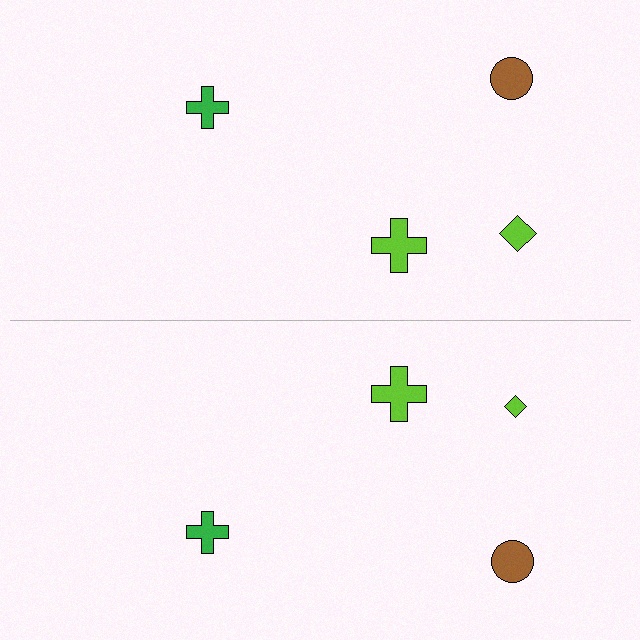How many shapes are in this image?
There are 8 shapes in this image.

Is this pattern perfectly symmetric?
No, the pattern is not perfectly symmetric. The lime diamond on the bottom side has a different size than its mirror counterpart.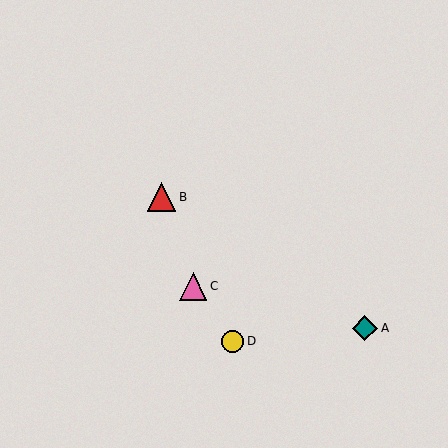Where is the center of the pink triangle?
The center of the pink triangle is at (193, 286).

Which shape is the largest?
The red triangle (labeled B) is the largest.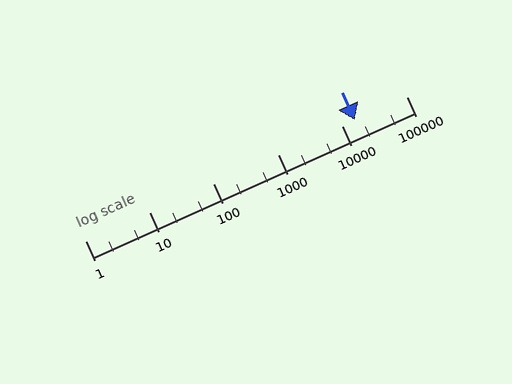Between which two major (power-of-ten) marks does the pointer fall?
The pointer is between 10000 and 100000.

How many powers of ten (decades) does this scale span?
The scale spans 5 decades, from 1 to 100000.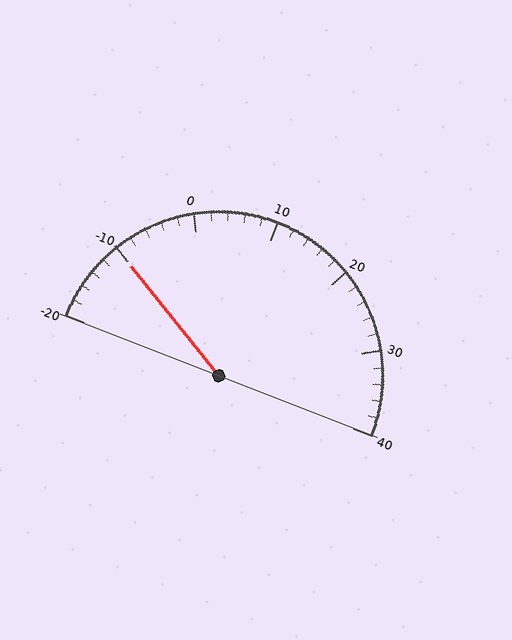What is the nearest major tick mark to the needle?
The nearest major tick mark is -10.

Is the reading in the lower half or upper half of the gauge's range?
The reading is in the lower half of the range (-20 to 40).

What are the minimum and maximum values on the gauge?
The gauge ranges from -20 to 40.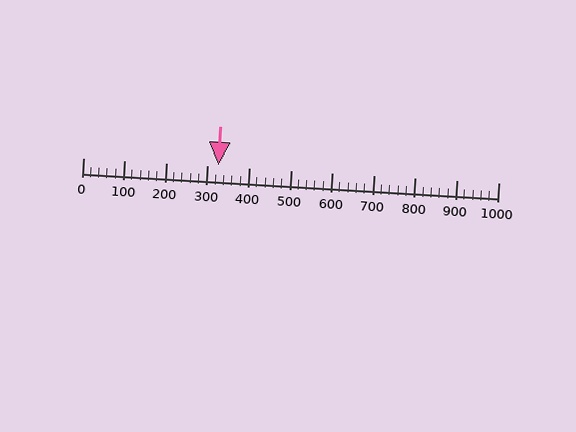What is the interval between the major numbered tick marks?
The major tick marks are spaced 100 units apart.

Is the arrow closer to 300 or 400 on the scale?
The arrow is closer to 300.